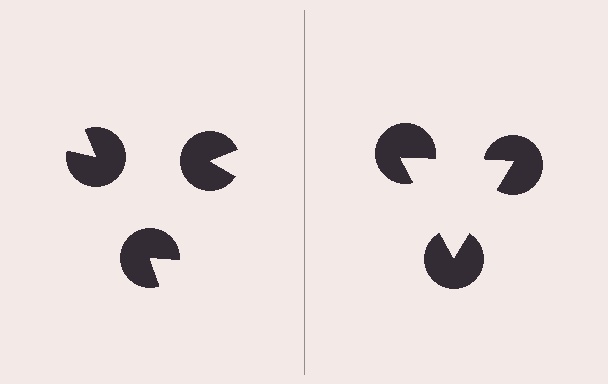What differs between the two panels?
The pac-man discs are positioned identically on both sides; only the wedge orientations differ. On the right they align to a triangle; on the left they are misaligned.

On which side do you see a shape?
An illusory triangle appears on the right side. On the left side the wedge cuts are rotated, so no coherent shape forms.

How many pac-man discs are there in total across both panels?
6 — 3 on each side.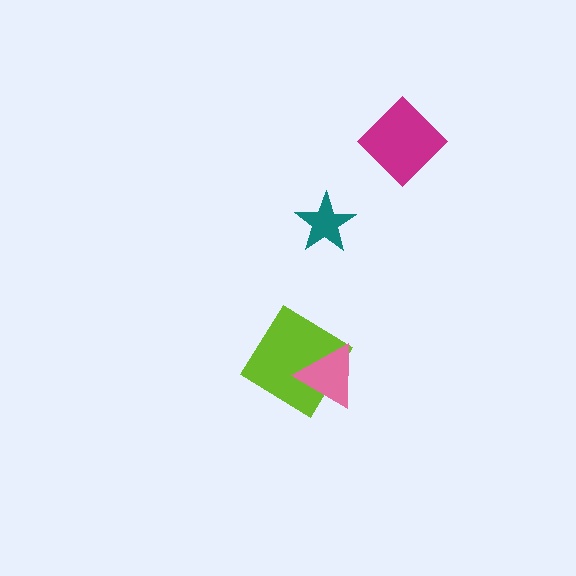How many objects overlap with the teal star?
0 objects overlap with the teal star.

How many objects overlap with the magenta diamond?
0 objects overlap with the magenta diamond.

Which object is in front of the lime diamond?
The pink triangle is in front of the lime diamond.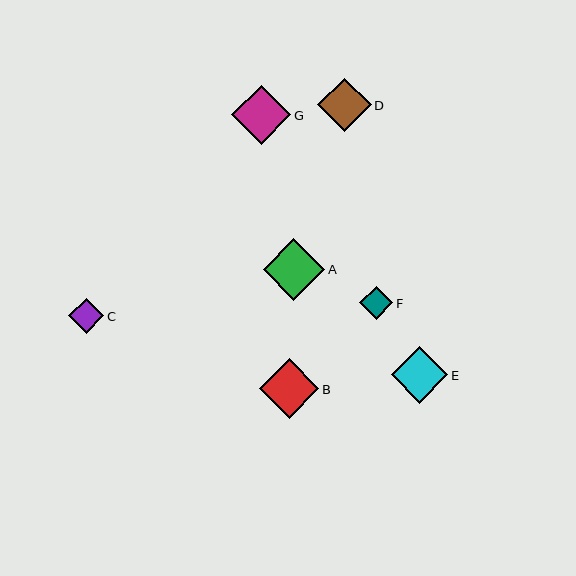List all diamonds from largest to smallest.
From largest to smallest: A, G, B, E, D, C, F.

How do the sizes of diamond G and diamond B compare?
Diamond G and diamond B are approximately the same size.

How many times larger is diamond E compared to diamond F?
Diamond E is approximately 1.7 times the size of diamond F.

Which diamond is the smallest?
Diamond F is the smallest with a size of approximately 33 pixels.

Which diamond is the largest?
Diamond A is the largest with a size of approximately 62 pixels.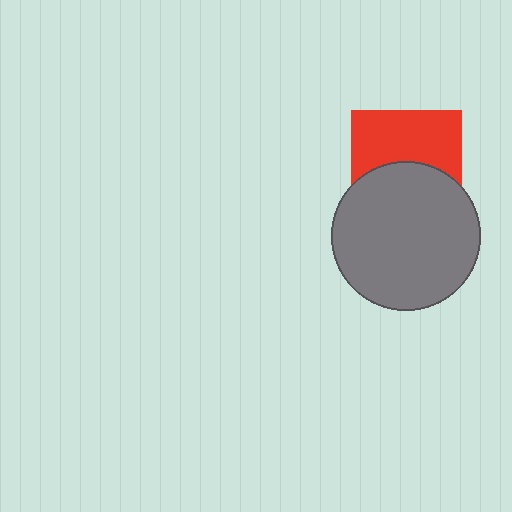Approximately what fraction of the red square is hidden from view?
Roughly 46% of the red square is hidden behind the gray circle.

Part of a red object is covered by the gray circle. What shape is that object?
It is a square.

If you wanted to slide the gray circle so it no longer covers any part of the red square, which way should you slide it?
Slide it down — that is the most direct way to separate the two shapes.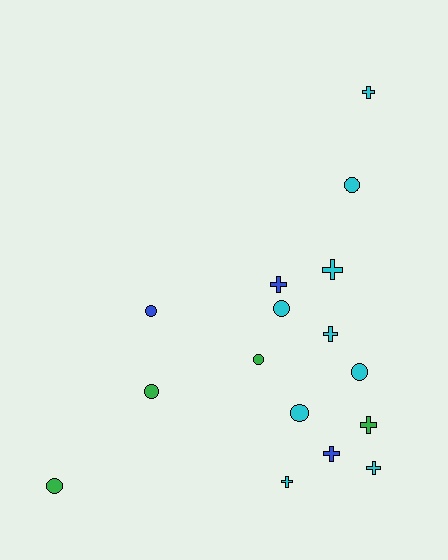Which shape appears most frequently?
Circle, with 8 objects.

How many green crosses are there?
There is 1 green cross.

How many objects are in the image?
There are 16 objects.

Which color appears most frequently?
Cyan, with 9 objects.